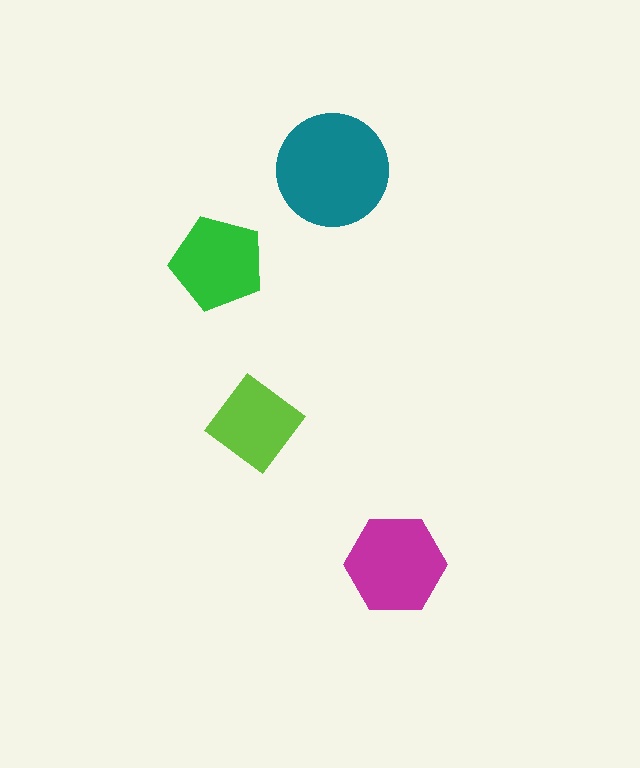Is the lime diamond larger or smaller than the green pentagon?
Smaller.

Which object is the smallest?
The lime diamond.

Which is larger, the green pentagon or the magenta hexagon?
The magenta hexagon.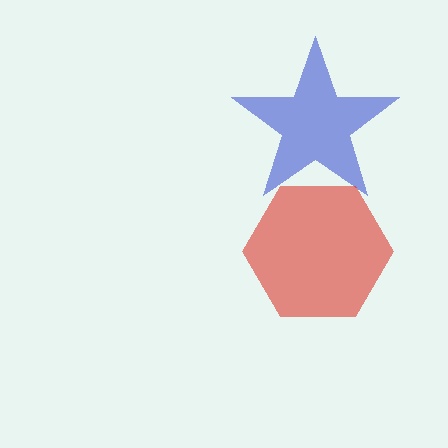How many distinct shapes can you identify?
There are 2 distinct shapes: a blue star, a red hexagon.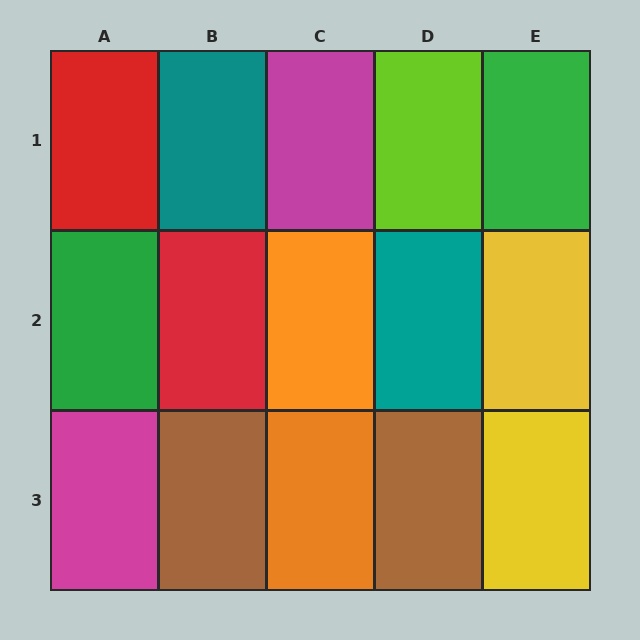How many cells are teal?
2 cells are teal.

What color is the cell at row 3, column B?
Brown.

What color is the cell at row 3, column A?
Magenta.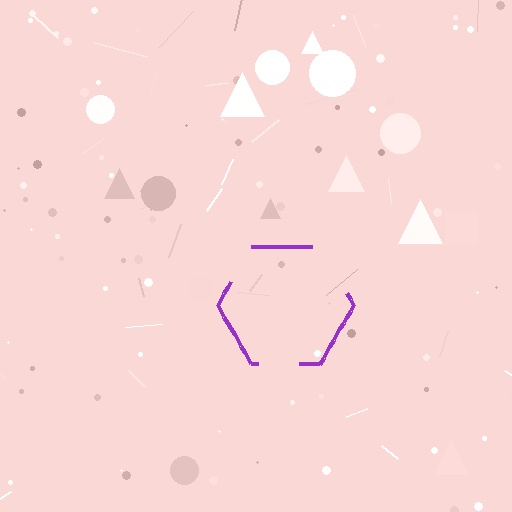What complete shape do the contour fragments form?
The contour fragments form a hexagon.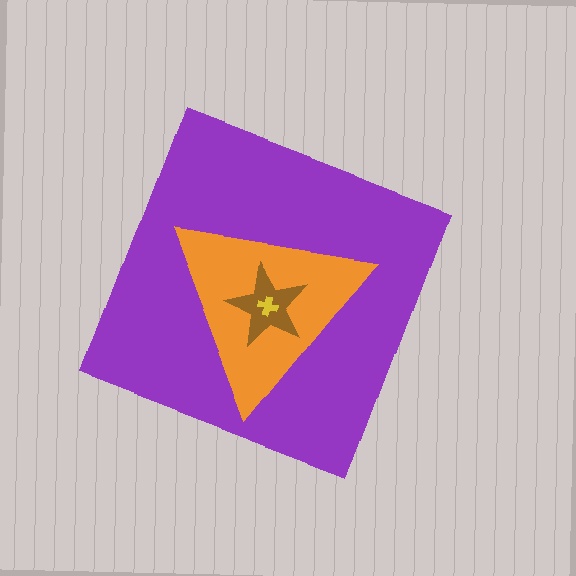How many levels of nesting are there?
4.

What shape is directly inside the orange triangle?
The brown star.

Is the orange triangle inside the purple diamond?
Yes.